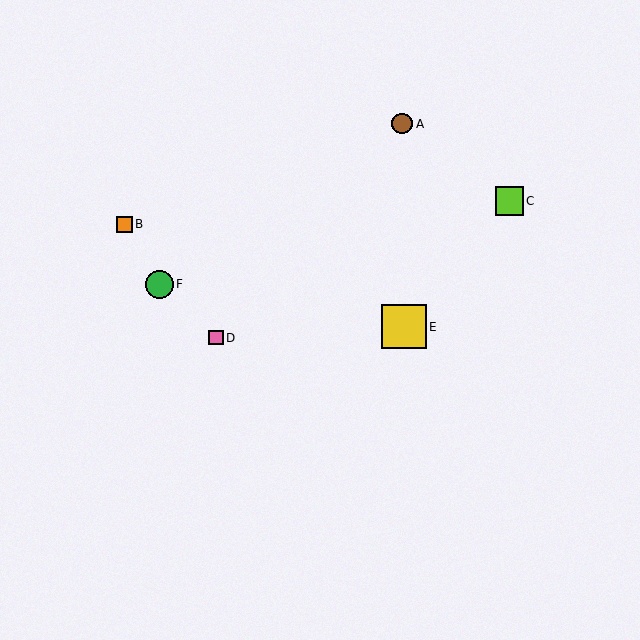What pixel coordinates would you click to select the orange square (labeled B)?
Click at (125, 224) to select the orange square B.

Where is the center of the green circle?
The center of the green circle is at (159, 284).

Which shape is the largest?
The yellow square (labeled E) is the largest.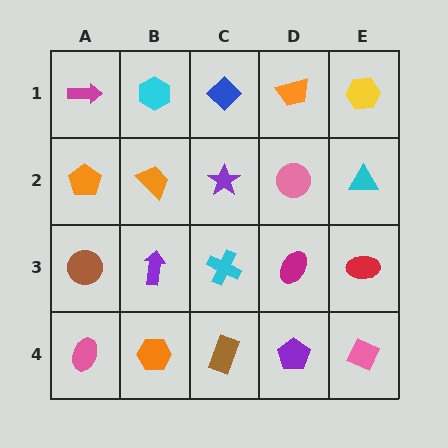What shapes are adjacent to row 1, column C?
A purple star (row 2, column C), a cyan hexagon (row 1, column B), an orange trapezoid (row 1, column D).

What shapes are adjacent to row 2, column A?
A magenta arrow (row 1, column A), a brown circle (row 3, column A), an orange trapezoid (row 2, column B).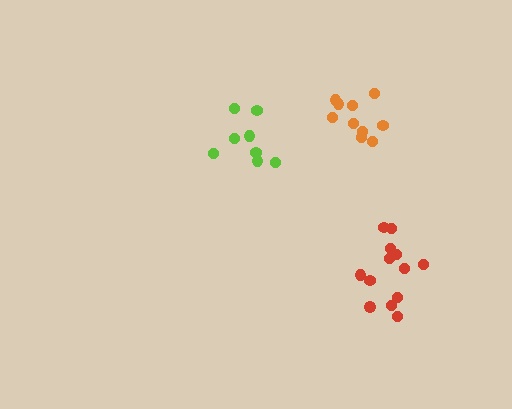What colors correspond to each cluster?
The clusters are colored: red, lime, orange.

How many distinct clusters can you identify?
There are 3 distinct clusters.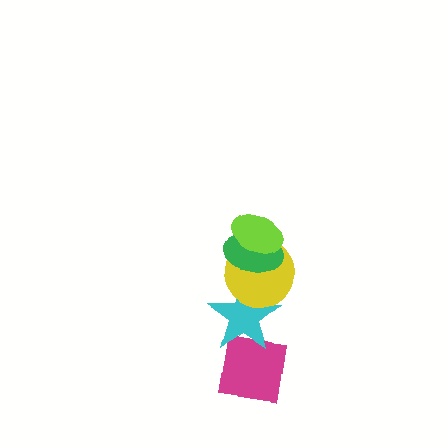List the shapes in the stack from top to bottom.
From top to bottom: the lime ellipse, the green ellipse, the yellow circle, the cyan star, the magenta square.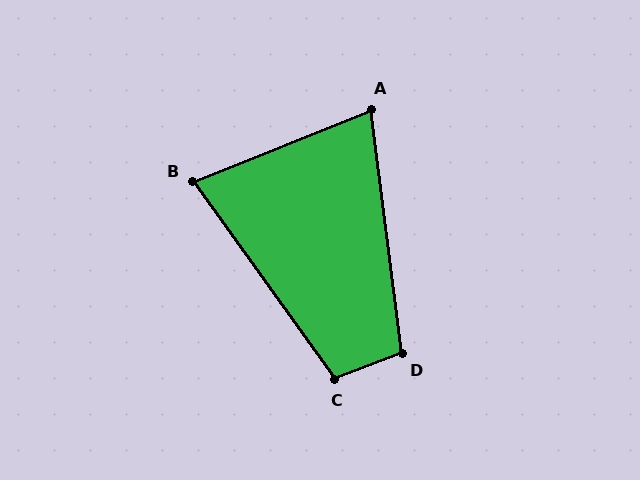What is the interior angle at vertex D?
Approximately 104 degrees (obtuse).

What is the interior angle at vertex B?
Approximately 76 degrees (acute).